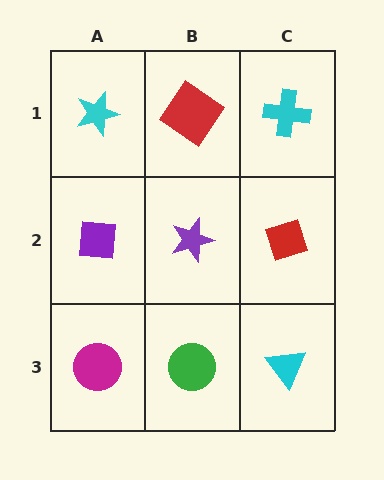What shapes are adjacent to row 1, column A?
A purple square (row 2, column A), a red diamond (row 1, column B).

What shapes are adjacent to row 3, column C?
A red diamond (row 2, column C), a green circle (row 3, column B).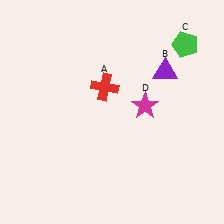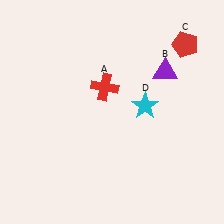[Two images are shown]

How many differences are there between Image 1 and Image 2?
There are 2 differences between the two images.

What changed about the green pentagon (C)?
In Image 1, C is green. In Image 2, it changed to red.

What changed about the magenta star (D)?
In Image 1, D is magenta. In Image 2, it changed to cyan.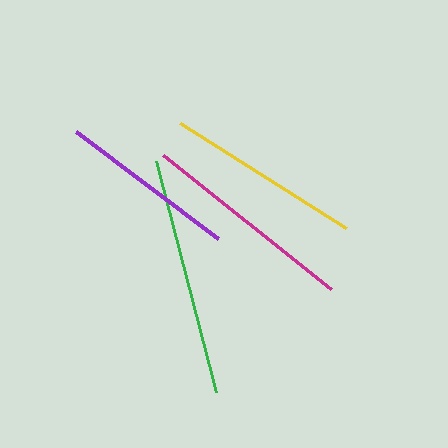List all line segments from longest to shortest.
From longest to shortest: green, magenta, yellow, purple.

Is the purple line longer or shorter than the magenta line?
The magenta line is longer than the purple line.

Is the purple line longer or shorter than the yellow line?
The yellow line is longer than the purple line.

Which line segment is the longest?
The green line is the longest at approximately 238 pixels.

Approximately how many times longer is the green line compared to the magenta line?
The green line is approximately 1.1 times the length of the magenta line.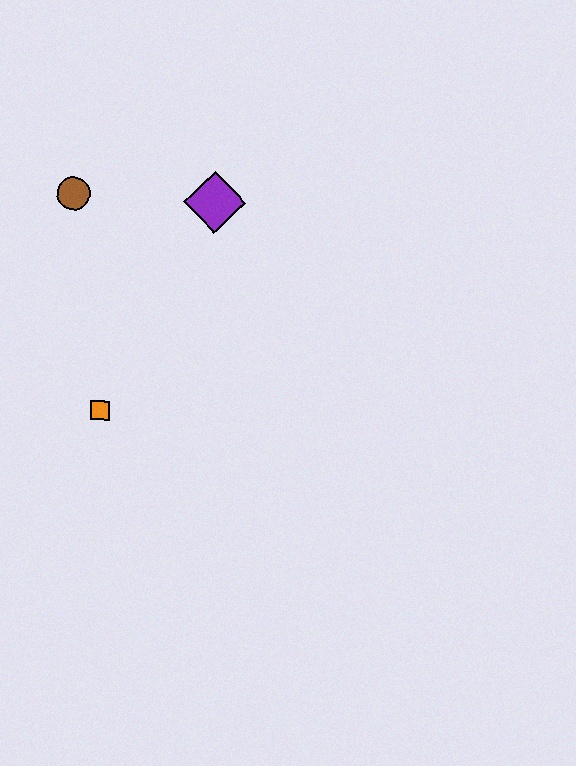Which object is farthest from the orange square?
The purple diamond is farthest from the orange square.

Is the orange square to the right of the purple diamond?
No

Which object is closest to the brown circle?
The purple diamond is closest to the brown circle.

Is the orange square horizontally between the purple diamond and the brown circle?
Yes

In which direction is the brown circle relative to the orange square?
The brown circle is above the orange square.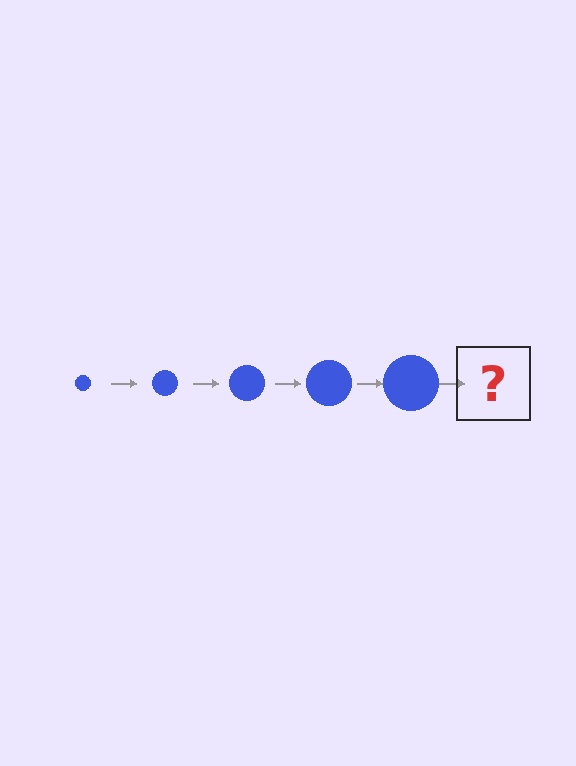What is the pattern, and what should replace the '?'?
The pattern is that the circle gets progressively larger each step. The '?' should be a blue circle, larger than the previous one.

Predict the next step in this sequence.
The next step is a blue circle, larger than the previous one.